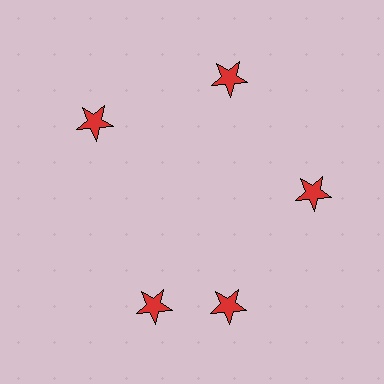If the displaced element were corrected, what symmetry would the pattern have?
It would have 5-fold rotational symmetry — the pattern would map onto itself every 72 degrees.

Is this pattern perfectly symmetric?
No. The 5 red stars are arranged in a ring, but one element near the 8 o'clock position is rotated out of alignment along the ring, breaking the 5-fold rotational symmetry.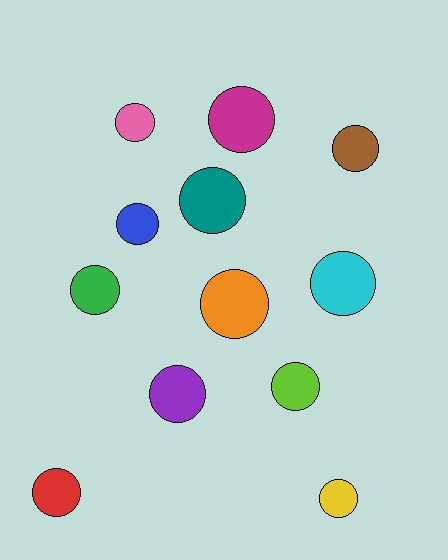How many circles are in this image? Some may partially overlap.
There are 12 circles.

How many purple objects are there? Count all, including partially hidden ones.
There is 1 purple object.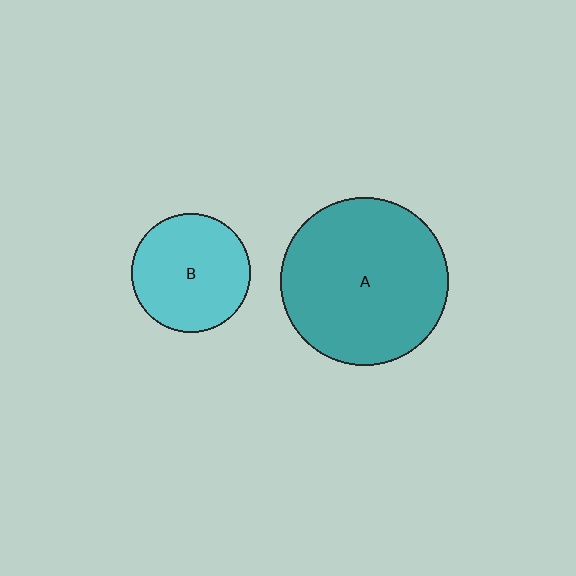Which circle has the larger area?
Circle A (teal).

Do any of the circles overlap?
No, none of the circles overlap.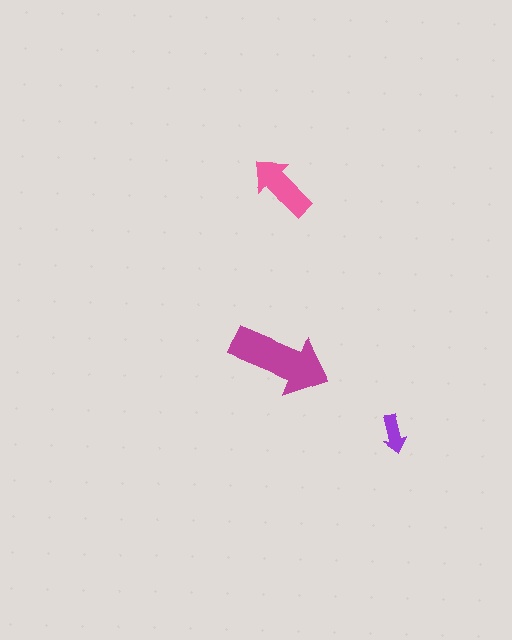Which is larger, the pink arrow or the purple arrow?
The pink one.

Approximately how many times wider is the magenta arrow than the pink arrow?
About 1.5 times wider.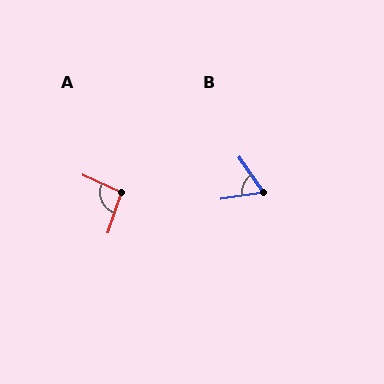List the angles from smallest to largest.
B (64°), A (96°).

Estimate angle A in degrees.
Approximately 96 degrees.